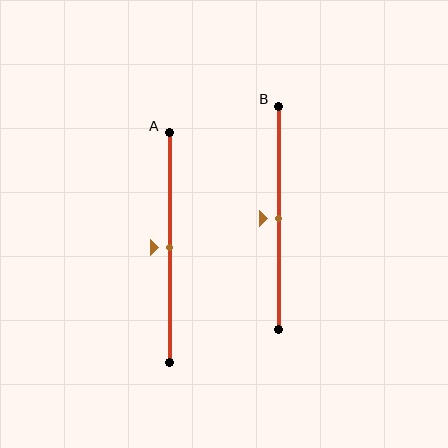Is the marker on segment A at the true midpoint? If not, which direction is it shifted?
Yes, the marker on segment A is at the true midpoint.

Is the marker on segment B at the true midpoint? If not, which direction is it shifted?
Yes, the marker on segment B is at the true midpoint.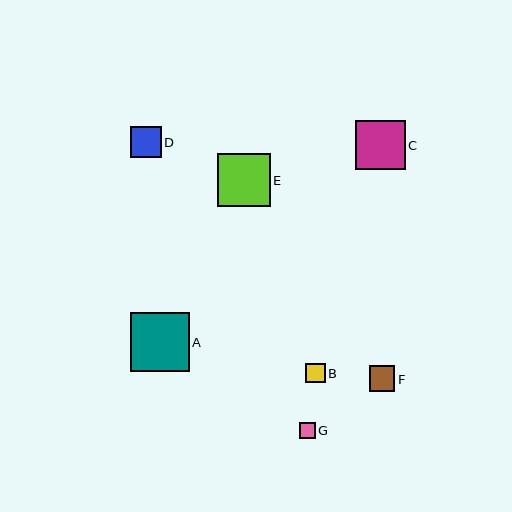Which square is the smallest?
Square G is the smallest with a size of approximately 16 pixels.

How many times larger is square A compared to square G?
Square A is approximately 3.6 times the size of square G.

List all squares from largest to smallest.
From largest to smallest: A, E, C, D, F, B, G.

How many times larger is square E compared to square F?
Square E is approximately 2.1 times the size of square F.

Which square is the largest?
Square A is the largest with a size of approximately 59 pixels.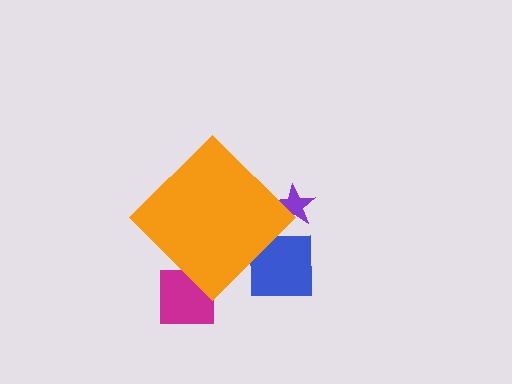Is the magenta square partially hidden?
Yes, the magenta square is partially hidden behind the orange diamond.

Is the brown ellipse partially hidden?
Yes, the brown ellipse is partially hidden behind the orange diamond.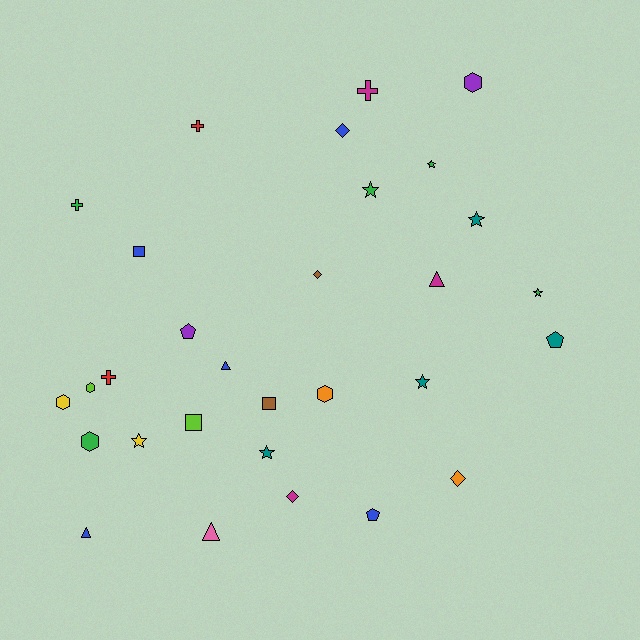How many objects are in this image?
There are 30 objects.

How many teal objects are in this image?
There are 4 teal objects.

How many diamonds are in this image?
There are 4 diamonds.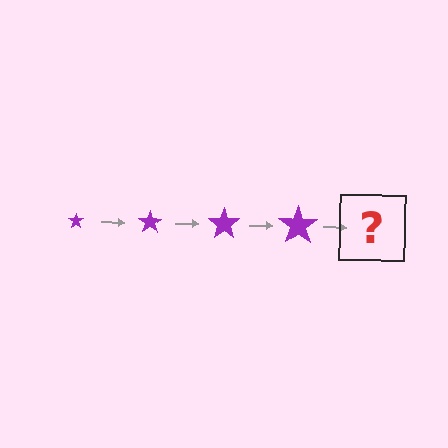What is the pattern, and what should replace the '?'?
The pattern is that the star gets progressively larger each step. The '?' should be a purple star, larger than the previous one.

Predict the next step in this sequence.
The next step is a purple star, larger than the previous one.